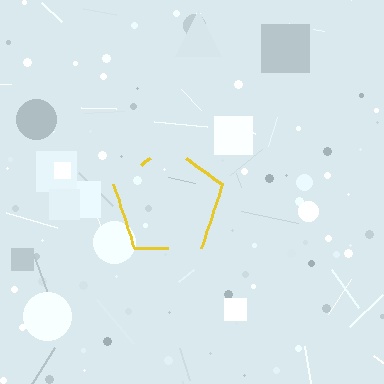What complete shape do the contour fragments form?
The contour fragments form a pentagon.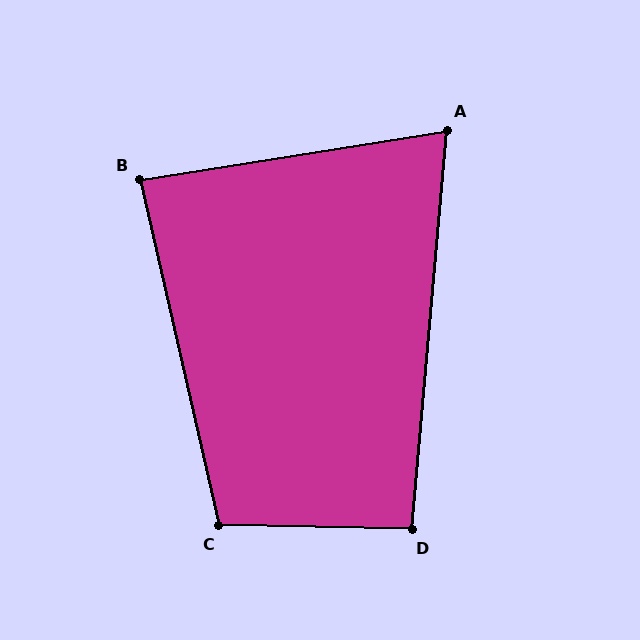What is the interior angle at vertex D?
Approximately 94 degrees (approximately right).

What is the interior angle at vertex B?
Approximately 86 degrees (approximately right).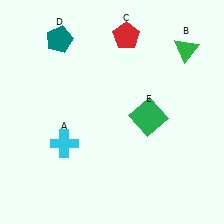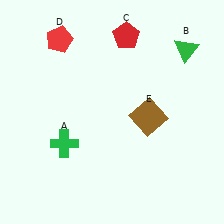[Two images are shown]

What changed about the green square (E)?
In Image 1, E is green. In Image 2, it changed to brown.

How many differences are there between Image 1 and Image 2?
There are 3 differences between the two images.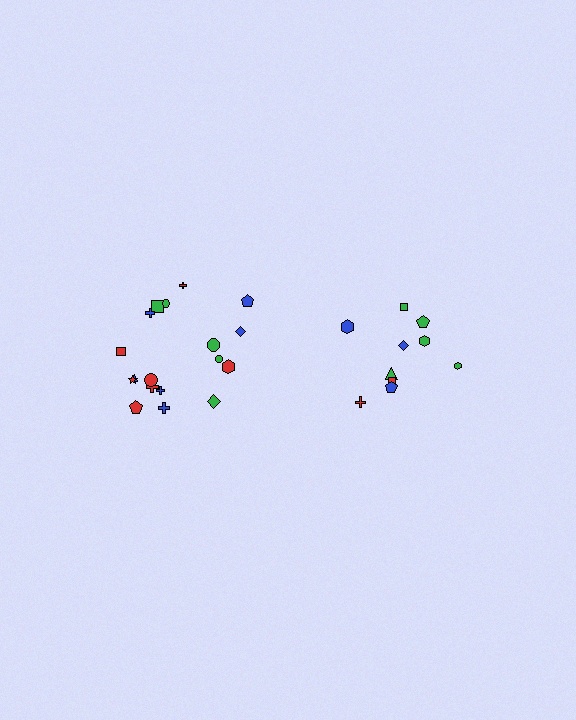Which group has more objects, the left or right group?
The left group.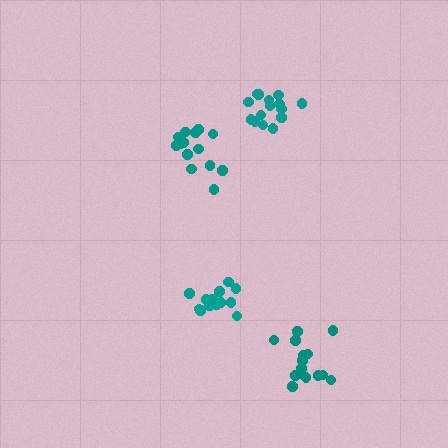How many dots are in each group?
Group 1: 14 dots, Group 2: 15 dots, Group 3: 17 dots, Group 4: 14 dots (60 total).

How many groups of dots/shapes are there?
There are 4 groups.